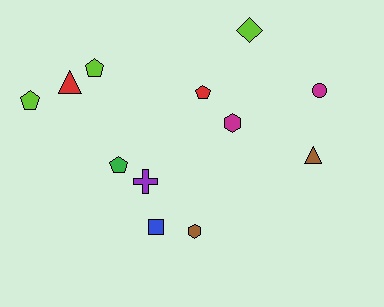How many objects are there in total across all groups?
There are 12 objects.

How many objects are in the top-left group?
There are 3 objects.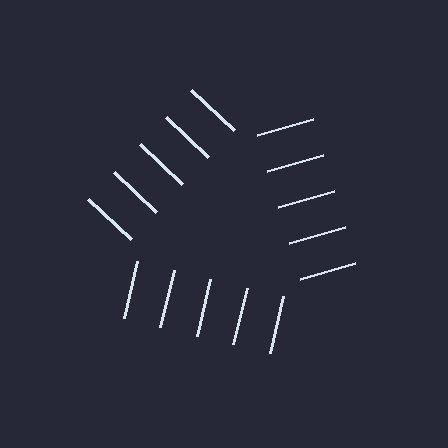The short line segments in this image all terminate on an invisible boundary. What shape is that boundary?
An illusory triangle — the line segments terminate on its edges but no continuous stroke is drawn.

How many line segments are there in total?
15 — 5 along each of the 3 edges.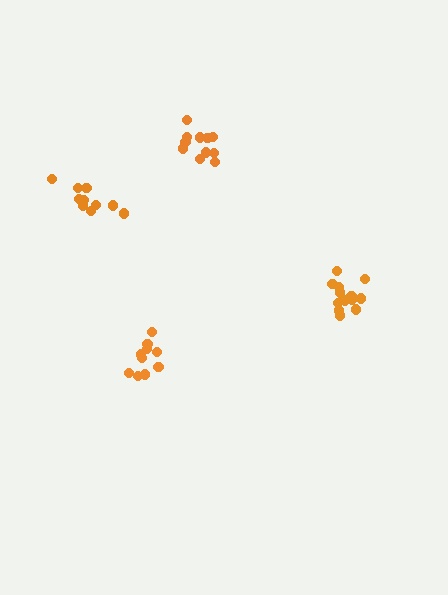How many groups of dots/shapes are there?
There are 4 groups.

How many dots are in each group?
Group 1: 10 dots, Group 2: 10 dots, Group 3: 11 dots, Group 4: 13 dots (44 total).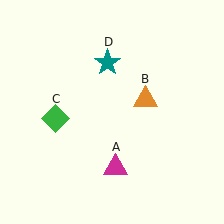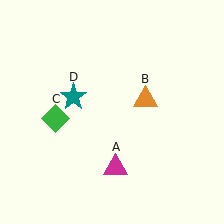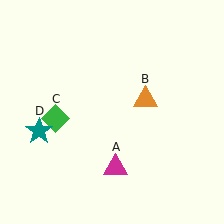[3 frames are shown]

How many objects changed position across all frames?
1 object changed position: teal star (object D).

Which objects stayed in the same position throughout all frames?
Magenta triangle (object A) and orange triangle (object B) and green diamond (object C) remained stationary.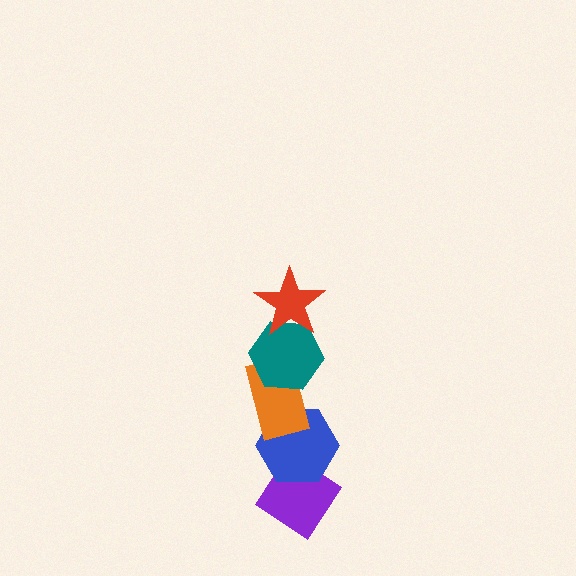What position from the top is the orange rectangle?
The orange rectangle is 3rd from the top.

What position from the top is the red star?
The red star is 1st from the top.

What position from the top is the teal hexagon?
The teal hexagon is 2nd from the top.